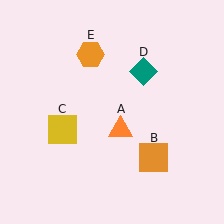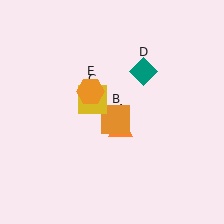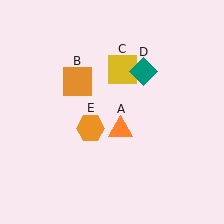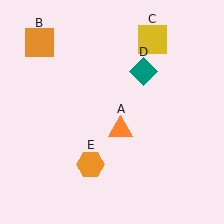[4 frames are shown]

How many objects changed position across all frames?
3 objects changed position: orange square (object B), yellow square (object C), orange hexagon (object E).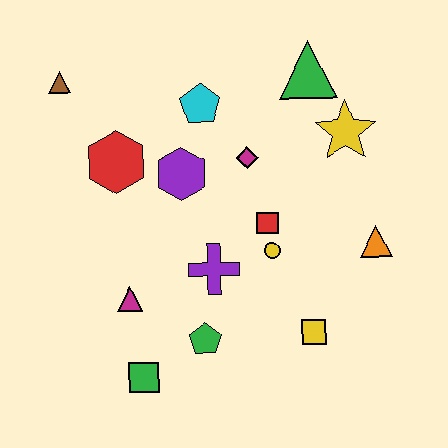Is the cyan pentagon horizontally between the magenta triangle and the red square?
Yes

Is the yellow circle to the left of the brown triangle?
No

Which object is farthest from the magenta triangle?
The green triangle is farthest from the magenta triangle.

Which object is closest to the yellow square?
The yellow circle is closest to the yellow square.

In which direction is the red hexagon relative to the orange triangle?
The red hexagon is to the left of the orange triangle.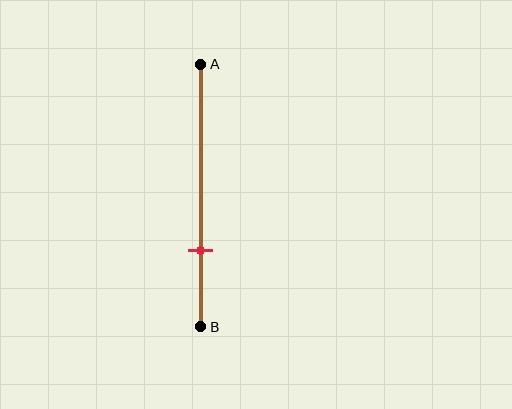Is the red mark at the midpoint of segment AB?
No, the mark is at about 70% from A, not at the 50% midpoint.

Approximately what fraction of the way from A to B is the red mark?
The red mark is approximately 70% of the way from A to B.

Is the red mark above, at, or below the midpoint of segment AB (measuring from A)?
The red mark is below the midpoint of segment AB.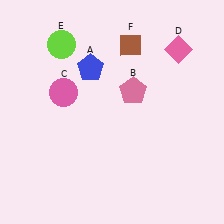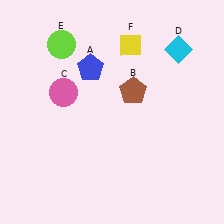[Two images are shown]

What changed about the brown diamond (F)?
In Image 1, F is brown. In Image 2, it changed to yellow.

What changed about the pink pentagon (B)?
In Image 1, B is pink. In Image 2, it changed to brown.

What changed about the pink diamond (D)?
In Image 1, D is pink. In Image 2, it changed to cyan.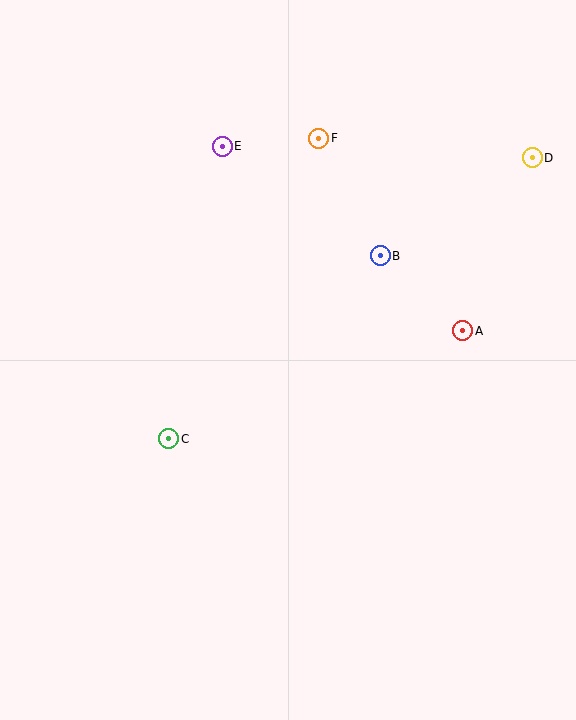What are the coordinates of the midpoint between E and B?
The midpoint between E and B is at (301, 201).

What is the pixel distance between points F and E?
The distance between F and E is 97 pixels.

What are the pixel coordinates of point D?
Point D is at (532, 158).